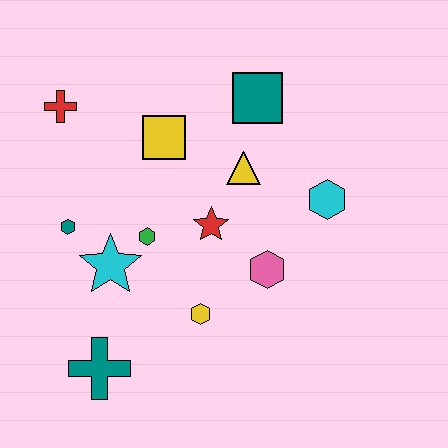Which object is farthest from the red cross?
The cyan hexagon is farthest from the red cross.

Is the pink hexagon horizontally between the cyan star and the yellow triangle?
No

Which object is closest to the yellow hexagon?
The pink hexagon is closest to the yellow hexagon.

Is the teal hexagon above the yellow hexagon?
Yes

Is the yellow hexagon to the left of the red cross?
No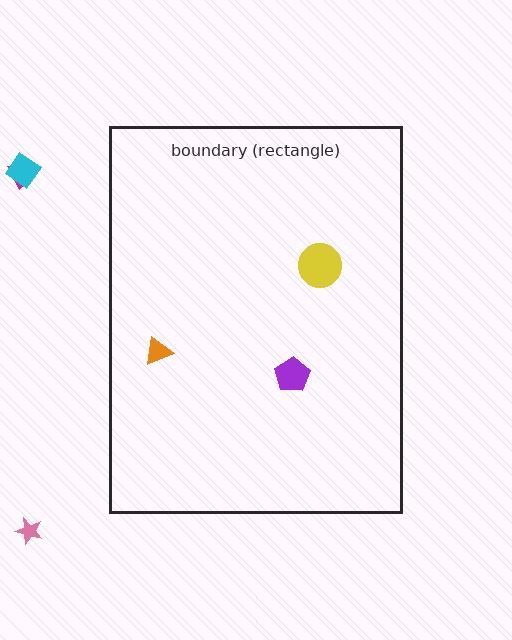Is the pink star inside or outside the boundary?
Outside.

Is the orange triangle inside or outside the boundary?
Inside.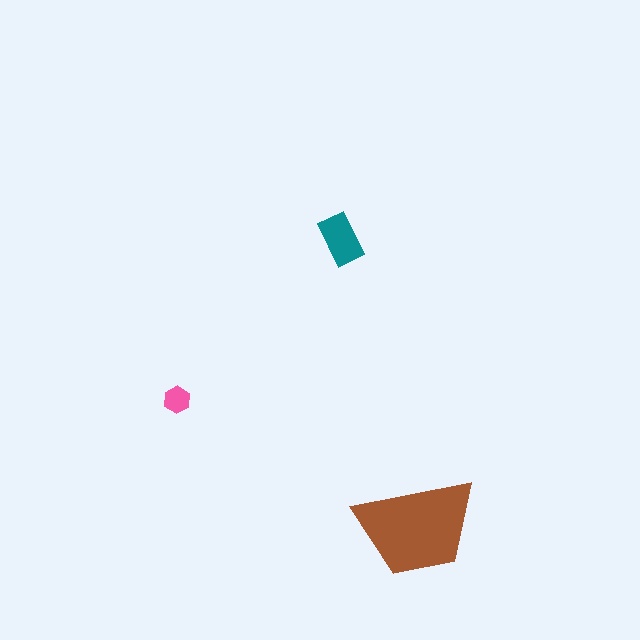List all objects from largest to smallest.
The brown trapezoid, the teal rectangle, the pink hexagon.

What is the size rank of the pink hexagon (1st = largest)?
3rd.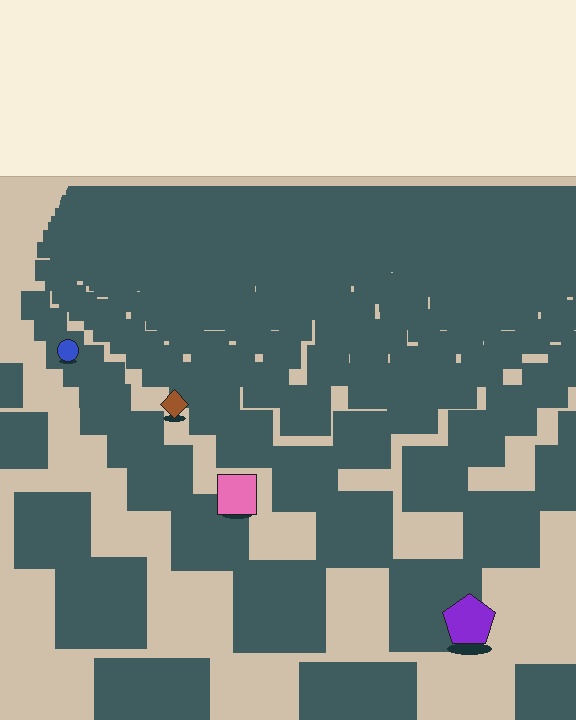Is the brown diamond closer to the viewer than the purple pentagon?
No. The purple pentagon is closer — you can tell from the texture gradient: the ground texture is coarser near it.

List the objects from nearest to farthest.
From nearest to farthest: the purple pentagon, the pink square, the brown diamond, the blue circle.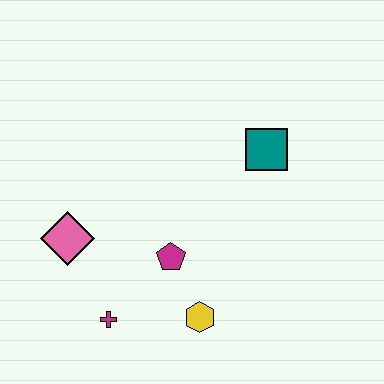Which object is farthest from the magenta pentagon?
The teal square is farthest from the magenta pentagon.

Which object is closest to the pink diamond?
The magenta cross is closest to the pink diamond.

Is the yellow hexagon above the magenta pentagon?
No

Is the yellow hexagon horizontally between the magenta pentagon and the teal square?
Yes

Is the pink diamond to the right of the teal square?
No